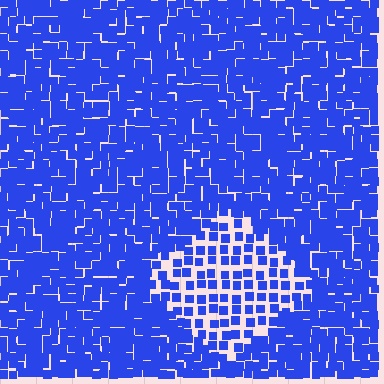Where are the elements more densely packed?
The elements are more densely packed outside the diamond boundary.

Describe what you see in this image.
The image contains small blue elements arranged at two different densities. A diamond-shaped region is visible where the elements are less densely packed than the surrounding area.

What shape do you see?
I see a diamond.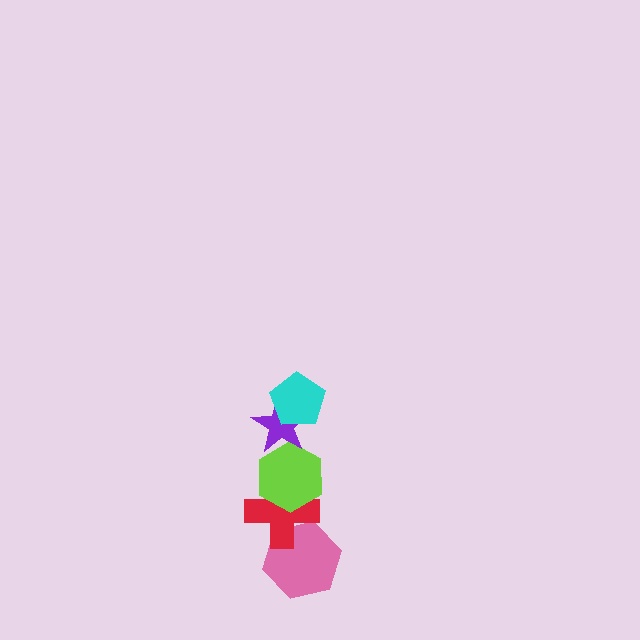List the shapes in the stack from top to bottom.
From top to bottom: the cyan pentagon, the purple star, the lime hexagon, the red cross, the pink hexagon.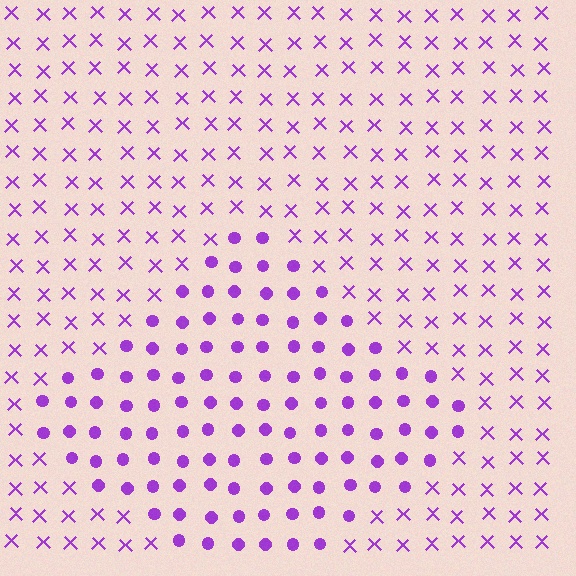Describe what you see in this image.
The image is filled with small purple elements arranged in a uniform grid. A diamond-shaped region contains circles, while the surrounding area contains X marks. The boundary is defined purely by the change in element shape.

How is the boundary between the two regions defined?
The boundary is defined by a change in element shape: circles inside vs. X marks outside. All elements share the same color and spacing.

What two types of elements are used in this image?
The image uses circles inside the diamond region and X marks outside it.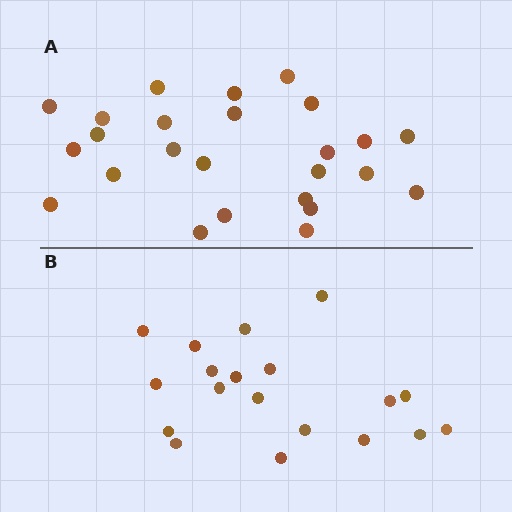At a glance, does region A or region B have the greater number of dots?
Region A (the top region) has more dots.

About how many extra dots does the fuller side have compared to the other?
Region A has about 6 more dots than region B.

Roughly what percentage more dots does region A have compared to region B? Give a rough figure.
About 30% more.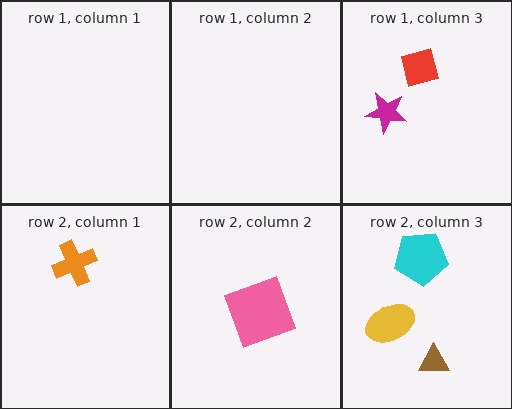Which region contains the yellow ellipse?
The row 2, column 3 region.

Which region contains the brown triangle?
The row 2, column 3 region.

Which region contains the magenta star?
The row 1, column 3 region.